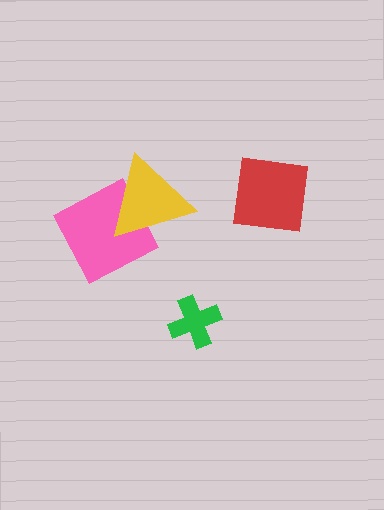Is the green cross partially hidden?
No, no other shape covers it.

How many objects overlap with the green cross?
0 objects overlap with the green cross.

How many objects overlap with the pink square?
1 object overlaps with the pink square.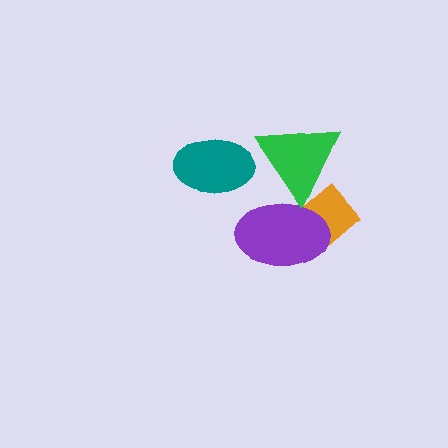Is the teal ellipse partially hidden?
No, no other shape covers it.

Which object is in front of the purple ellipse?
The green triangle is in front of the purple ellipse.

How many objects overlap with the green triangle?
2 objects overlap with the green triangle.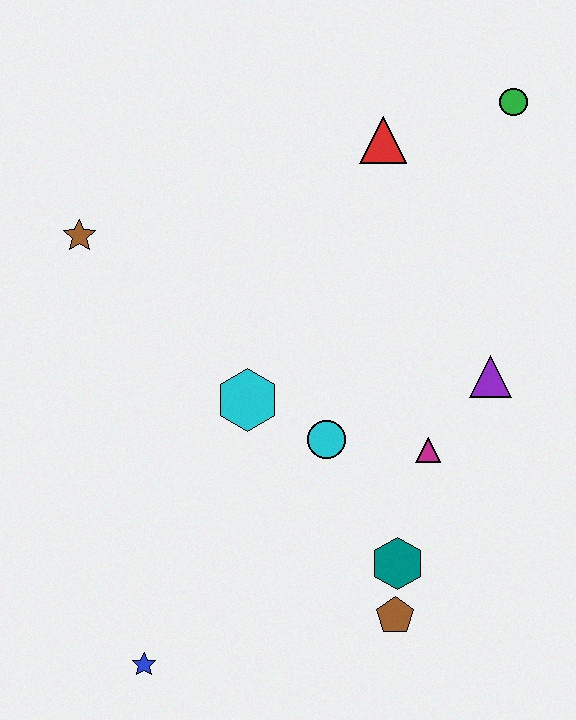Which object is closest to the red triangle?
The green circle is closest to the red triangle.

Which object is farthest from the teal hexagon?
The green circle is farthest from the teal hexagon.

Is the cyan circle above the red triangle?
No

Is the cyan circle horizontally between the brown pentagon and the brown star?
Yes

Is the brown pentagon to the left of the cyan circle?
No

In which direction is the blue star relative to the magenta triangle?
The blue star is to the left of the magenta triangle.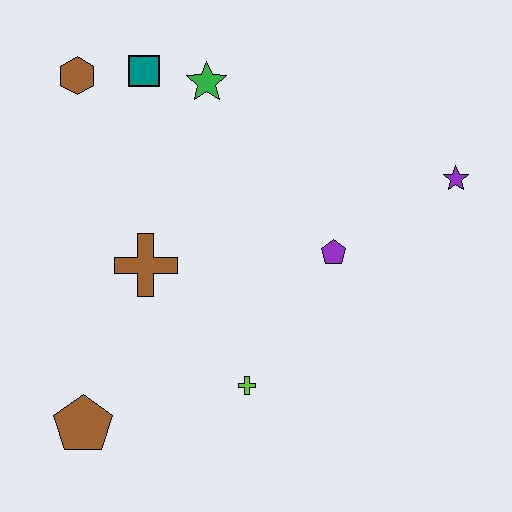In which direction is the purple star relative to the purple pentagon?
The purple star is to the right of the purple pentagon.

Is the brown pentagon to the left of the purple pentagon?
Yes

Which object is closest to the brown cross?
The lime cross is closest to the brown cross.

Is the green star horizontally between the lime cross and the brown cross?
Yes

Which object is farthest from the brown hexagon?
The purple star is farthest from the brown hexagon.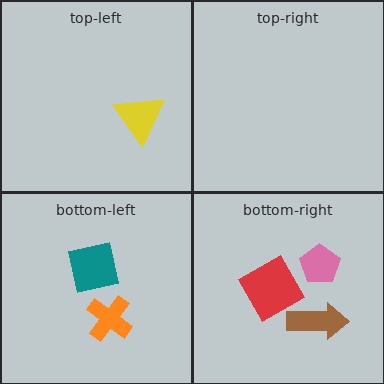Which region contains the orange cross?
The bottom-left region.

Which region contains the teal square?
The bottom-left region.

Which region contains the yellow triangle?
The top-left region.